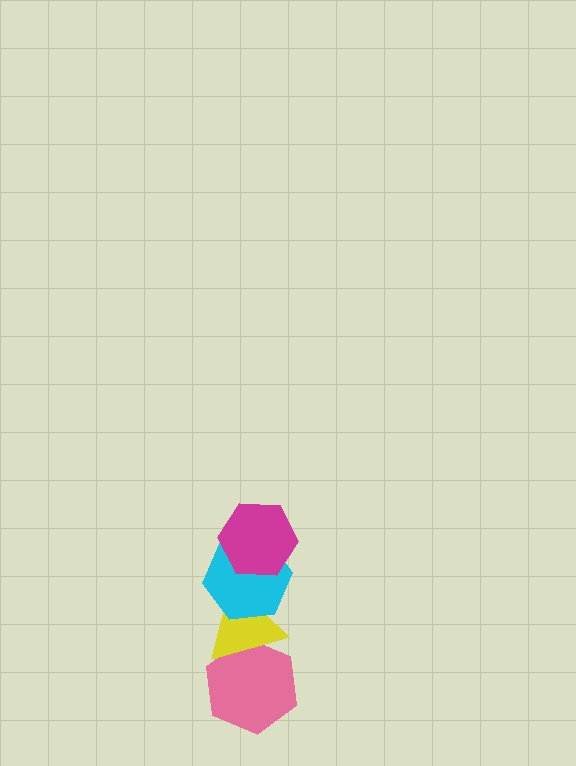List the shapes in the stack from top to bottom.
From top to bottom: the magenta hexagon, the cyan hexagon, the yellow triangle, the pink hexagon.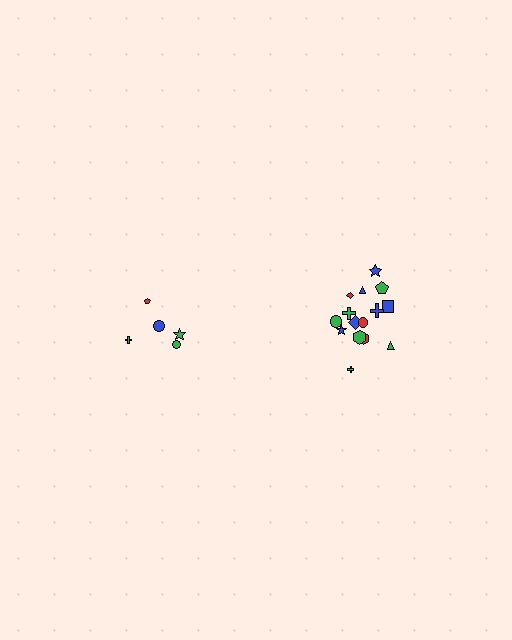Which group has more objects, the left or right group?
The right group.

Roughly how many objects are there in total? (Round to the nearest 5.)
Roughly 20 objects in total.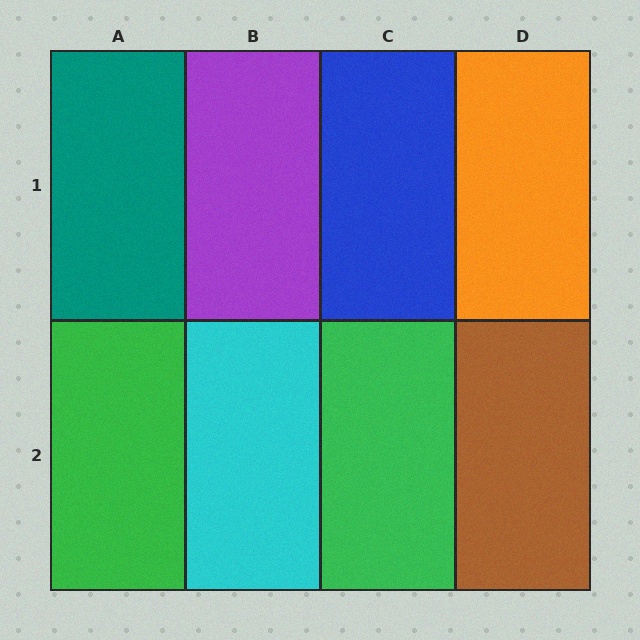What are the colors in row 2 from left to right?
Green, cyan, green, brown.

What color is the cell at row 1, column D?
Orange.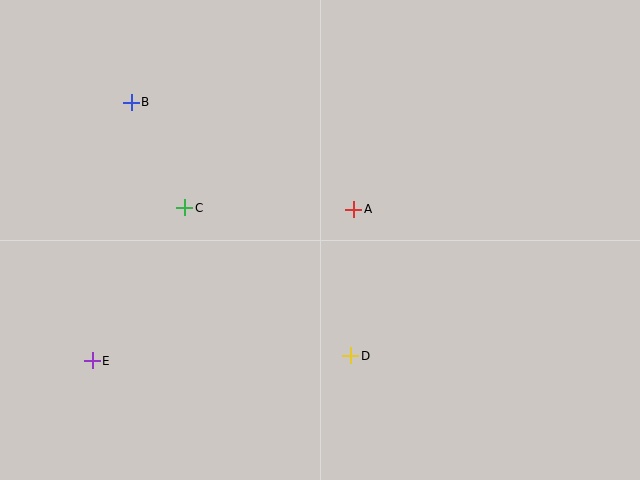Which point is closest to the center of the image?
Point A at (354, 209) is closest to the center.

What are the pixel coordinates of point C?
Point C is at (185, 208).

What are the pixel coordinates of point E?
Point E is at (92, 361).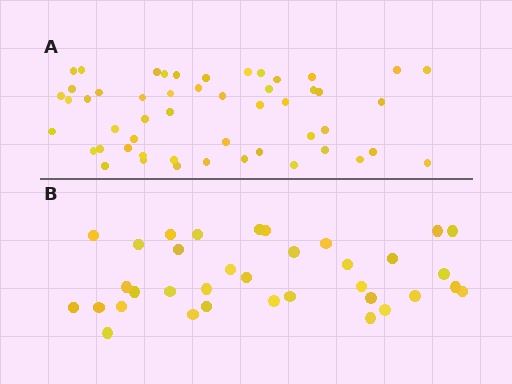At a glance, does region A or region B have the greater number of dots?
Region A (the top region) has more dots.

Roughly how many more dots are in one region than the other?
Region A has approximately 15 more dots than region B.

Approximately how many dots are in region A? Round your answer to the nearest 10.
About 50 dots. (The exact count is 51, which rounds to 50.)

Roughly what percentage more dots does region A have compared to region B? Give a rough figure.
About 45% more.